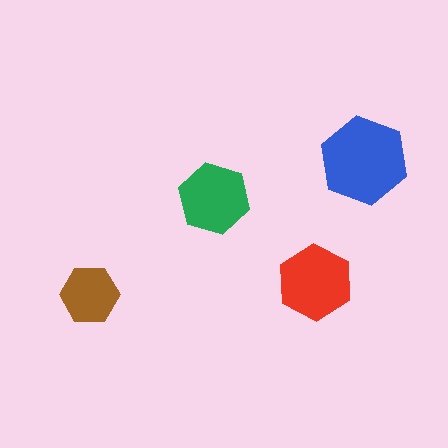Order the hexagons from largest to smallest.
the blue one, the red one, the green one, the brown one.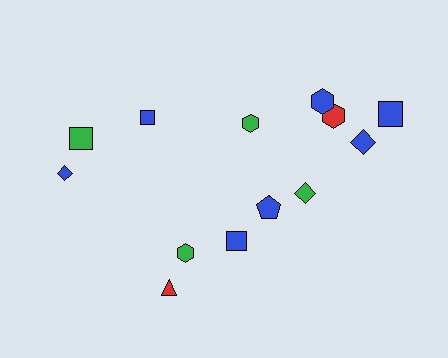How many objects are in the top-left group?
There are 3 objects.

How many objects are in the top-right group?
There are 8 objects.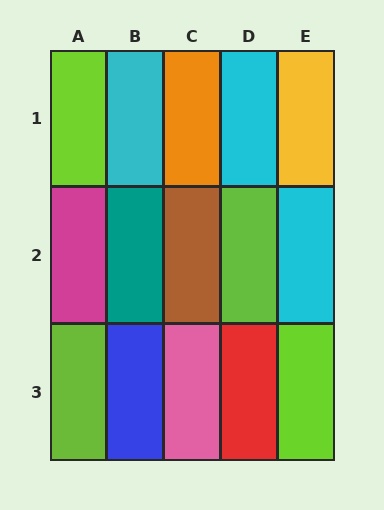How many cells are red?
1 cell is red.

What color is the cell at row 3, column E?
Lime.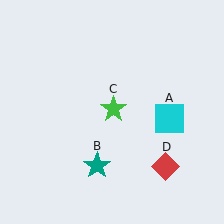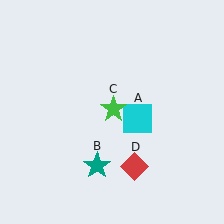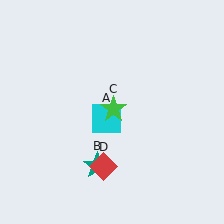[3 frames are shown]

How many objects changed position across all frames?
2 objects changed position: cyan square (object A), red diamond (object D).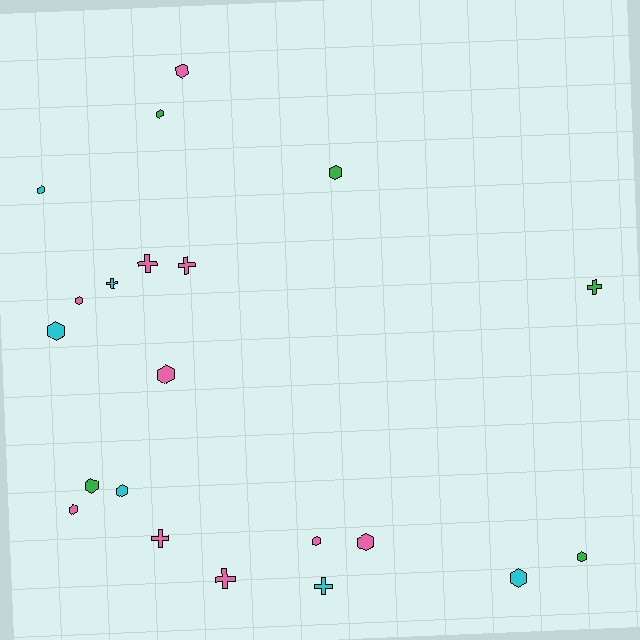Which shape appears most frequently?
Hexagon, with 14 objects.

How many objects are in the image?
There are 21 objects.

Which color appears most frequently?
Pink, with 10 objects.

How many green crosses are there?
There is 1 green cross.